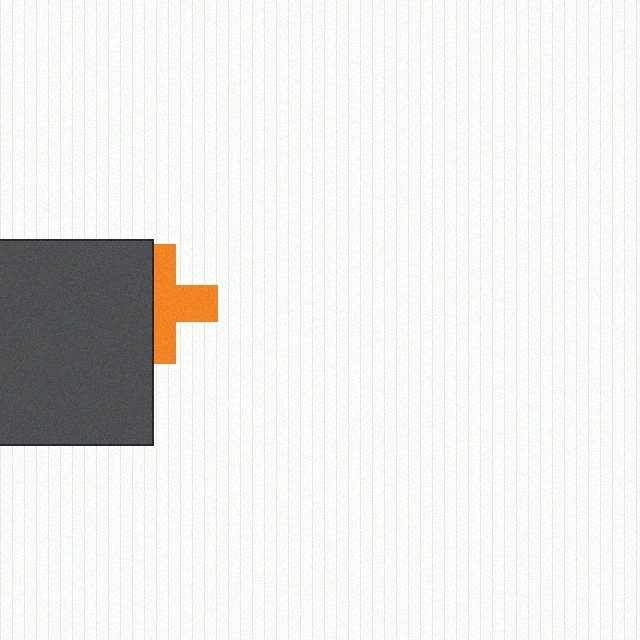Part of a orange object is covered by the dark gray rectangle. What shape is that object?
It is a cross.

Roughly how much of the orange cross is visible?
About half of it is visible (roughly 57%).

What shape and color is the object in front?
The object in front is a dark gray rectangle.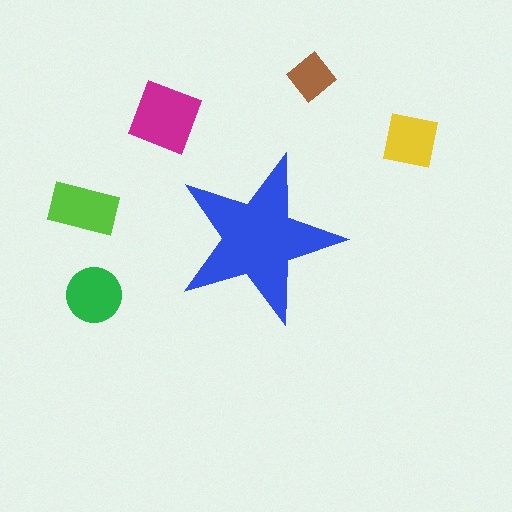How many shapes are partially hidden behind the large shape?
0 shapes are partially hidden.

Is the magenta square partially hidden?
No, the magenta square is fully visible.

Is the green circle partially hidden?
No, the green circle is fully visible.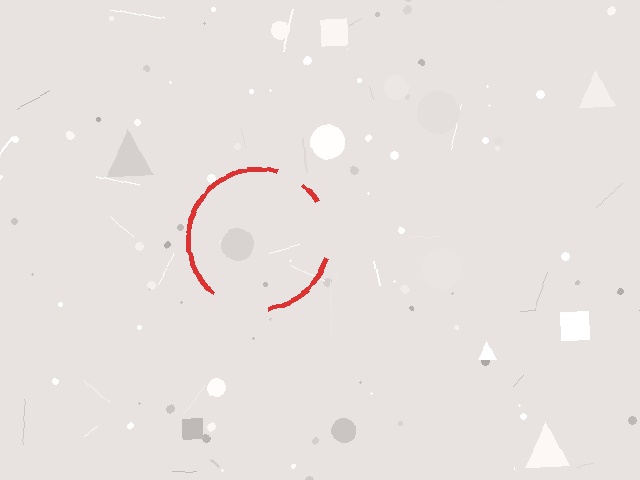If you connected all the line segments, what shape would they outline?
They would outline a circle.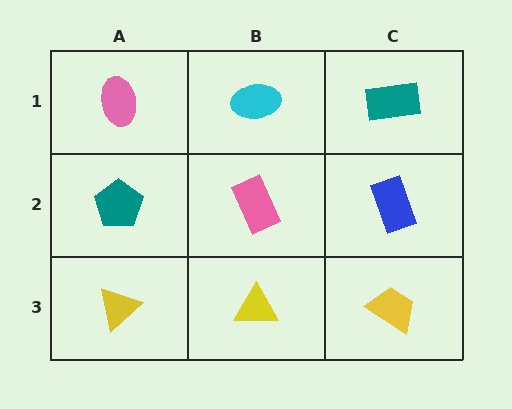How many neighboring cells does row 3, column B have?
3.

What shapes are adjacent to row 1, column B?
A pink rectangle (row 2, column B), a pink ellipse (row 1, column A), a teal rectangle (row 1, column C).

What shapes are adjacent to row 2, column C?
A teal rectangle (row 1, column C), a yellow trapezoid (row 3, column C), a pink rectangle (row 2, column B).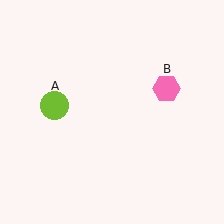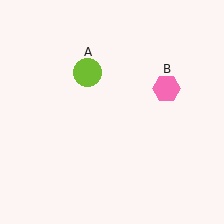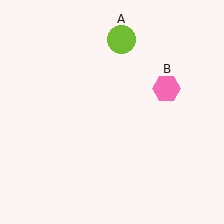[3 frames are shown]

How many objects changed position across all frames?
1 object changed position: lime circle (object A).